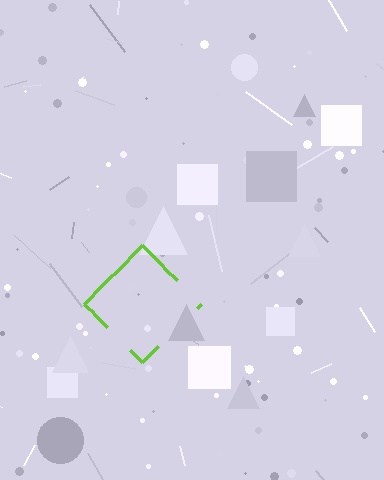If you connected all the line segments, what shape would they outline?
They would outline a diamond.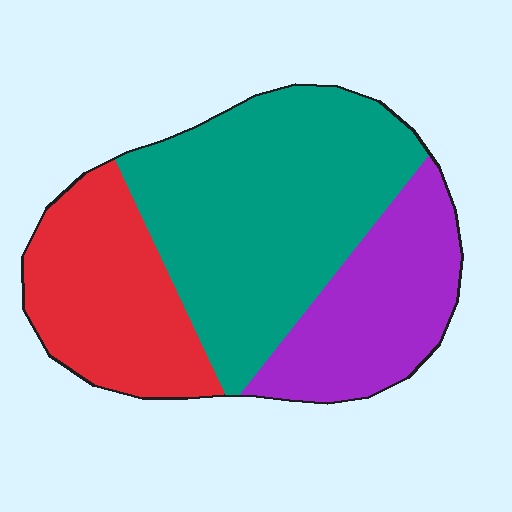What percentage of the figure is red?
Red takes up between a sixth and a third of the figure.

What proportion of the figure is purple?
Purple covers about 25% of the figure.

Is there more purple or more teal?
Teal.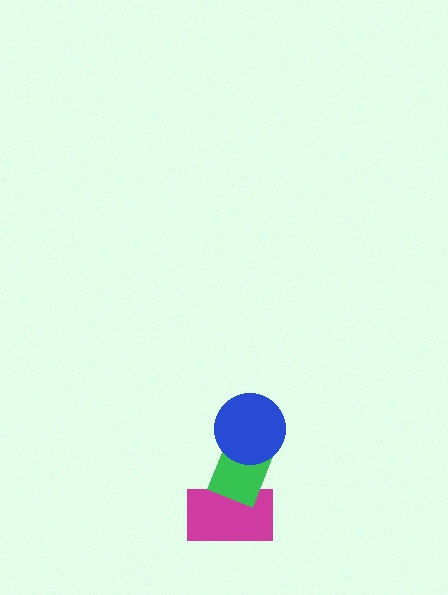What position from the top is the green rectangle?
The green rectangle is 2nd from the top.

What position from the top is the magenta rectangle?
The magenta rectangle is 3rd from the top.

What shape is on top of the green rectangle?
The blue circle is on top of the green rectangle.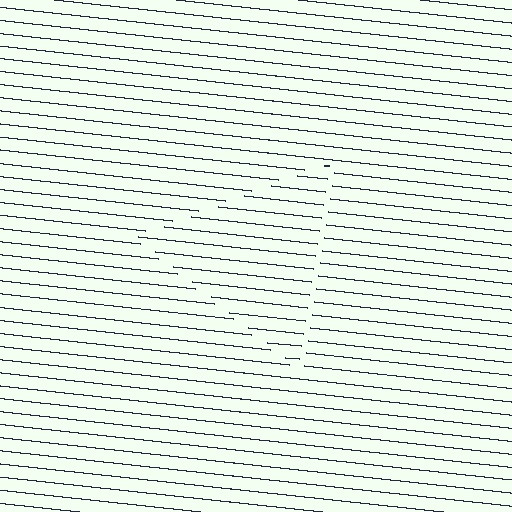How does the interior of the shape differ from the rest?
The interior of the shape contains the same grating, shifted by half a period — the contour is defined by the phase discontinuity where line-ends from the inner and outer gratings abut.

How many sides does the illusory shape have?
3 sides — the line-ends trace a triangle.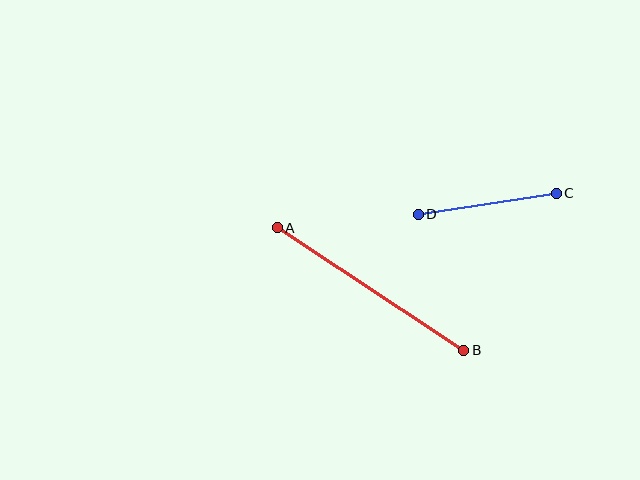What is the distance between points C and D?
The distance is approximately 140 pixels.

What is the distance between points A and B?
The distance is approximately 223 pixels.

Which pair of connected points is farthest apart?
Points A and B are farthest apart.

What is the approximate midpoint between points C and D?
The midpoint is at approximately (487, 204) pixels.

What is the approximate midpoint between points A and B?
The midpoint is at approximately (371, 289) pixels.